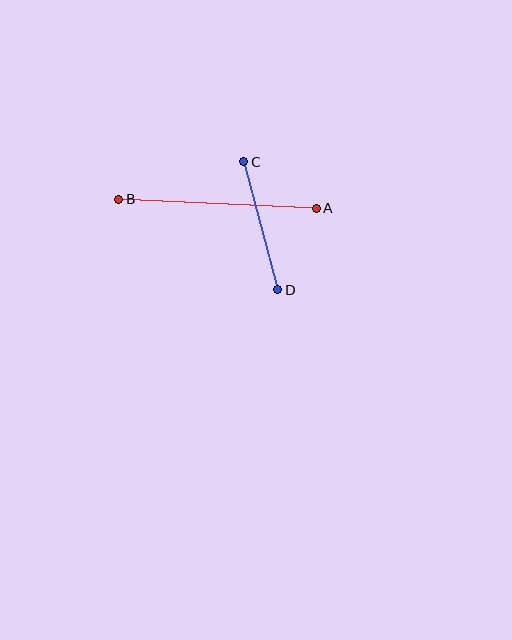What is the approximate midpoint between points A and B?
The midpoint is at approximately (218, 204) pixels.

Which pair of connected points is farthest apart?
Points A and B are farthest apart.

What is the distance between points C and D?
The distance is approximately 133 pixels.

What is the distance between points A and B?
The distance is approximately 197 pixels.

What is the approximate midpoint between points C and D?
The midpoint is at approximately (261, 226) pixels.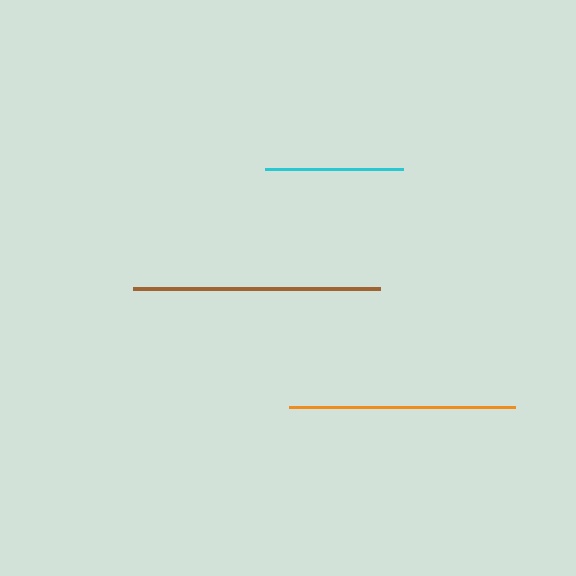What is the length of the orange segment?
The orange segment is approximately 225 pixels long.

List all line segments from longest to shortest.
From longest to shortest: brown, orange, cyan.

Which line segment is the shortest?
The cyan line is the shortest at approximately 138 pixels.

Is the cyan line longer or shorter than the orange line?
The orange line is longer than the cyan line.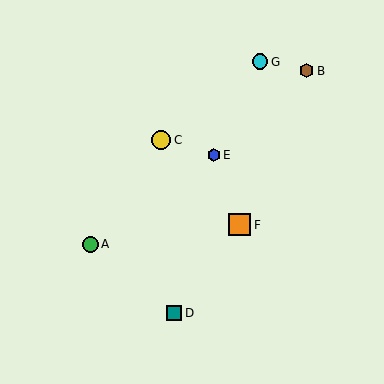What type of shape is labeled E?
Shape E is a blue hexagon.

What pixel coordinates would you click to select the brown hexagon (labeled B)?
Click at (306, 71) to select the brown hexagon B.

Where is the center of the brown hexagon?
The center of the brown hexagon is at (306, 71).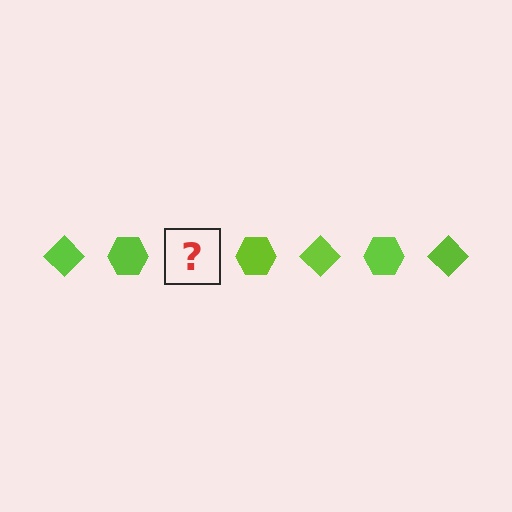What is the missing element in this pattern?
The missing element is a lime diamond.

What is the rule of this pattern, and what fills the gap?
The rule is that the pattern cycles through diamond, hexagon shapes in lime. The gap should be filled with a lime diamond.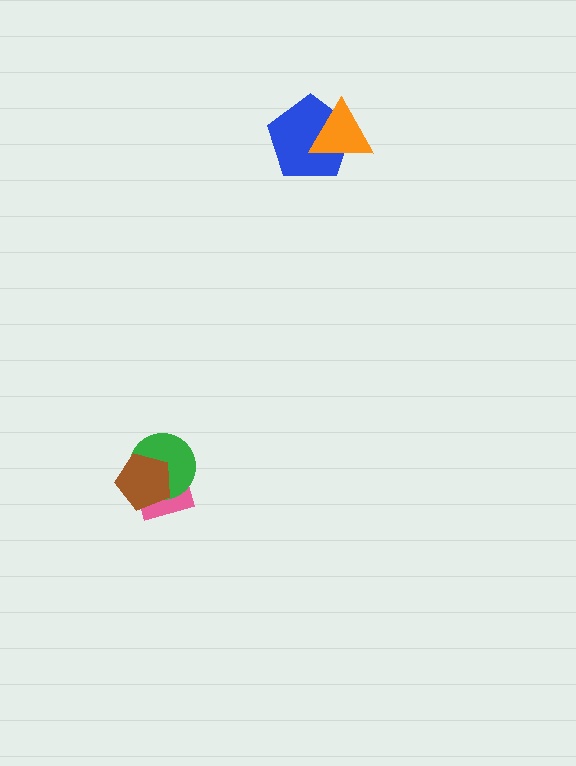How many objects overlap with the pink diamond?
2 objects overlap with the pink diamond.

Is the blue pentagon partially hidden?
Yes, it is partially covered by another shape.